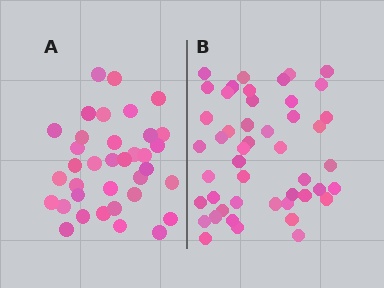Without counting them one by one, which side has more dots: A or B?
Region B (the right region) has more dots.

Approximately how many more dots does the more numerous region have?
Region B has roughly 12 or so more dots than region A.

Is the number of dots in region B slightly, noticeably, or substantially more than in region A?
Region B has noticeably more, but not dramatically so. The ratio is roughly 1.3 to 1.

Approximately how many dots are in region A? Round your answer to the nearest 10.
About 40 dots. (The exact count is 36, which rounds to 40.)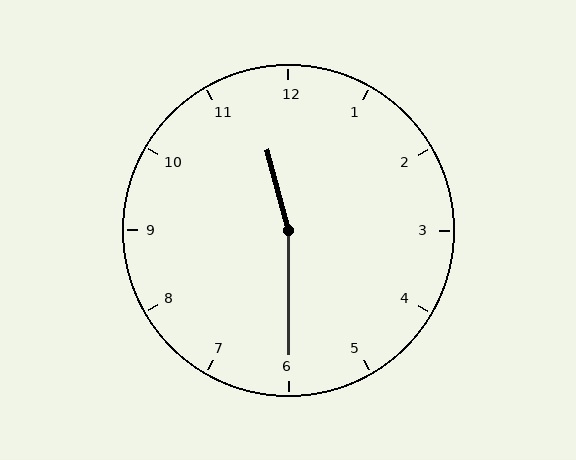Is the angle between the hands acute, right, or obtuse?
It is obtuse.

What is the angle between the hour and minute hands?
Approximately 165 degrees.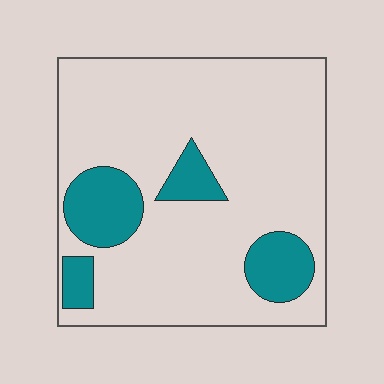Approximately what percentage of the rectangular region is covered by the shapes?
Approximately 20%.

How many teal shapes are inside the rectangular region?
4.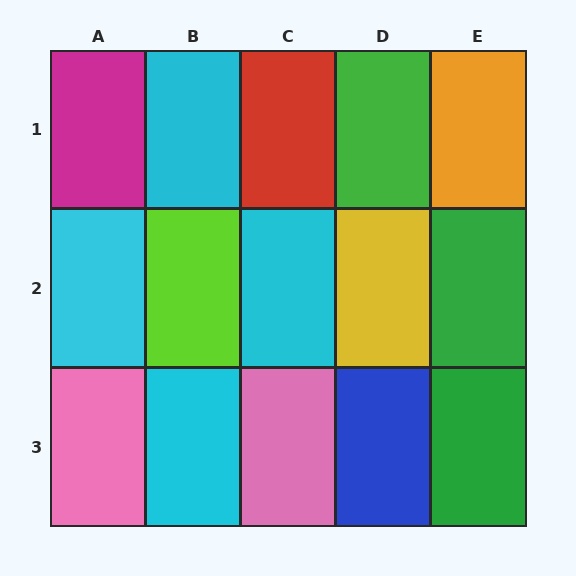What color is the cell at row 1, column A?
Magenta.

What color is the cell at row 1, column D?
Green.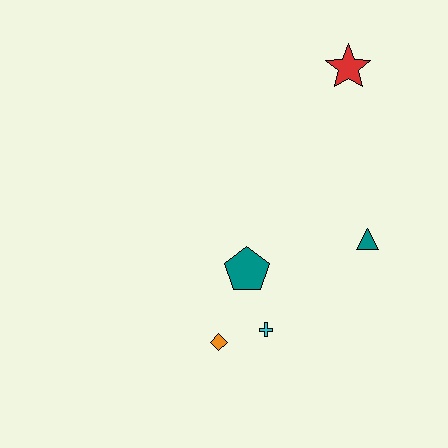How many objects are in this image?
There are 5 objects.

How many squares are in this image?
There are no squares.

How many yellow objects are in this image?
There are no yellow objects.